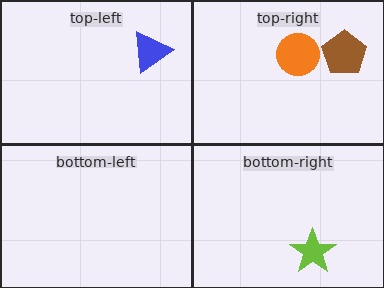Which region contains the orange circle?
The top-right region.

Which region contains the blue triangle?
The top-left region.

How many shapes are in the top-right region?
2.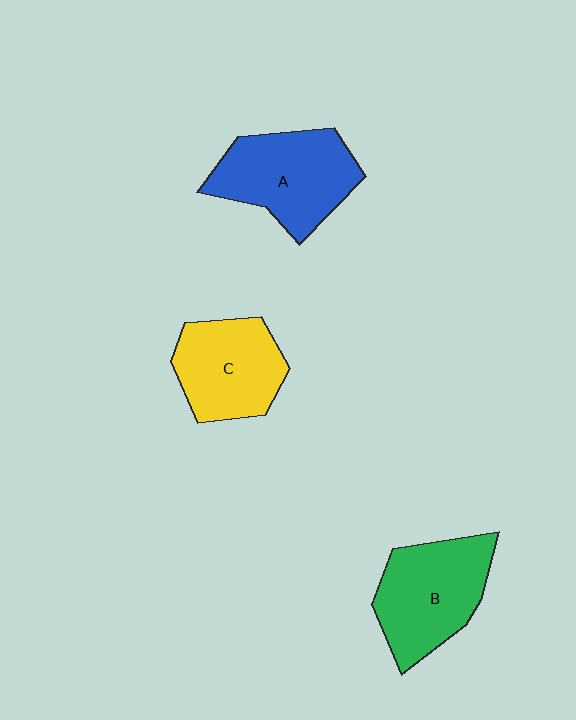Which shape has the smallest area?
Shape C (yellow).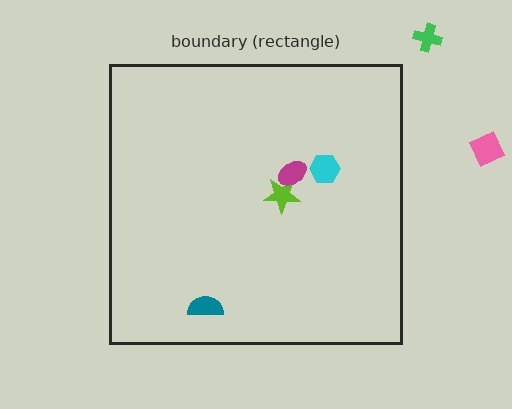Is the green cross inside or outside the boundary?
Outside.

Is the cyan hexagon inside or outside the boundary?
Inside.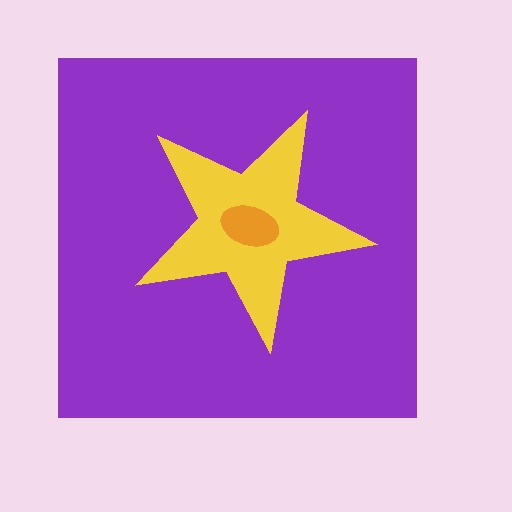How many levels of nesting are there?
3.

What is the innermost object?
The orange ellipse.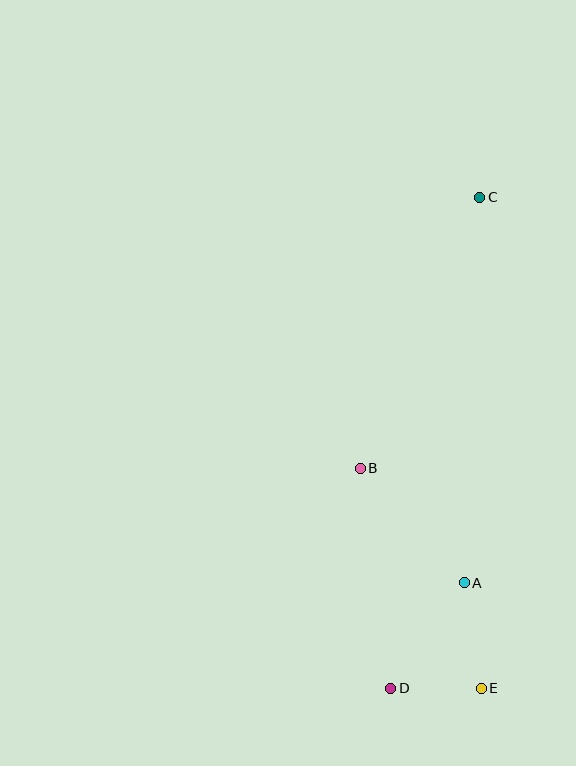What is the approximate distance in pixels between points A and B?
The distance between A and B is approximately 155 pixels.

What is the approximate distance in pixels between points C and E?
The distance between C and E is approximately 491 pixels.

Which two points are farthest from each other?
Points C and D are farthest from each other.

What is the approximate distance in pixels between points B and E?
The distance between B and E is approximately 251 pixels.